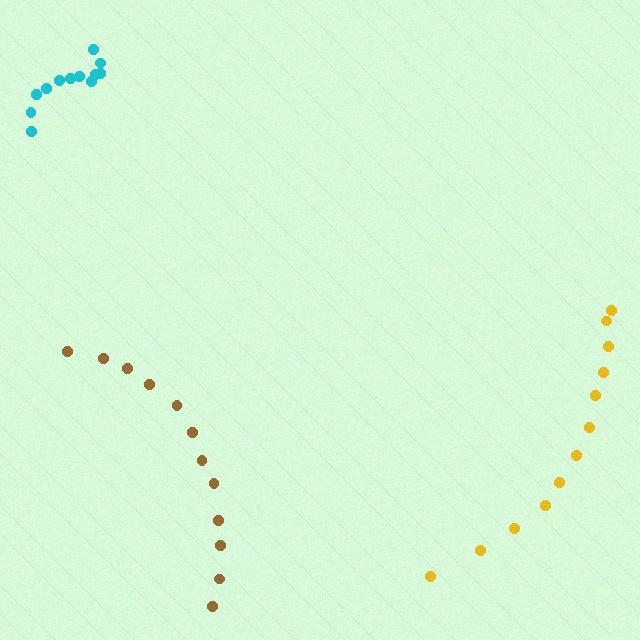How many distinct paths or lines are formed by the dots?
There are 3 distinct paths.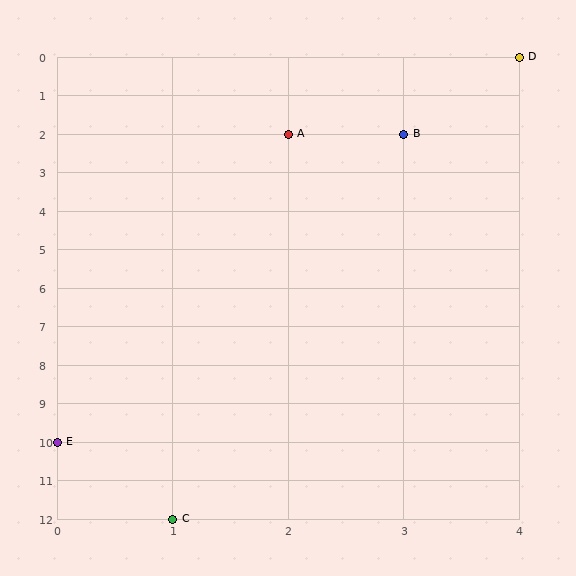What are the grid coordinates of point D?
Point D is at grid coordinates (4, 0).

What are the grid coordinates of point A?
Point A is at grid coordinates (2, 2).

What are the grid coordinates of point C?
Point C is at grid coordinates (1, 12).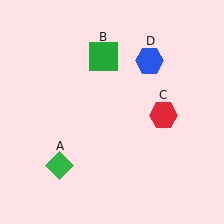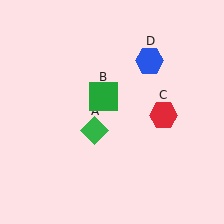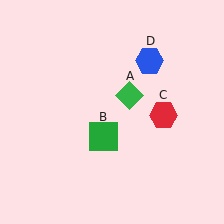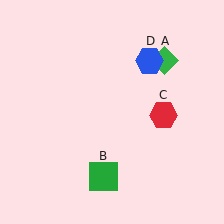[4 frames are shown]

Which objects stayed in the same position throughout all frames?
Red hexagon (object C) and blue hexagon (object D) remained stationary.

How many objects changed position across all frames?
2 objects changed position: green diamond (object A), green square (object B).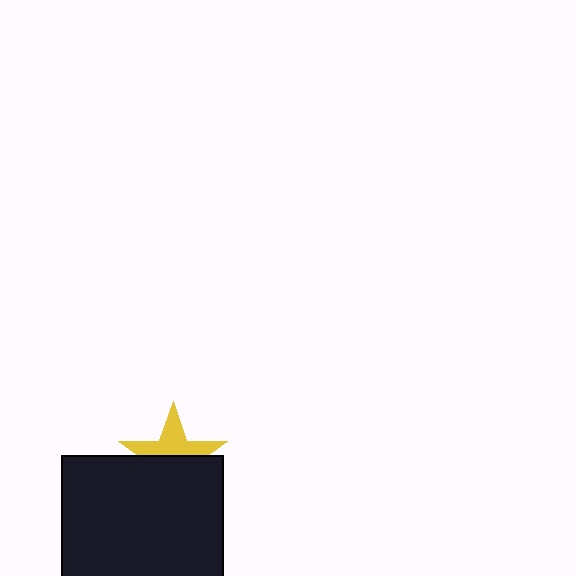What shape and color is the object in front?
The object in front is a black square.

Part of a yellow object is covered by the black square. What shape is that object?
It is a star.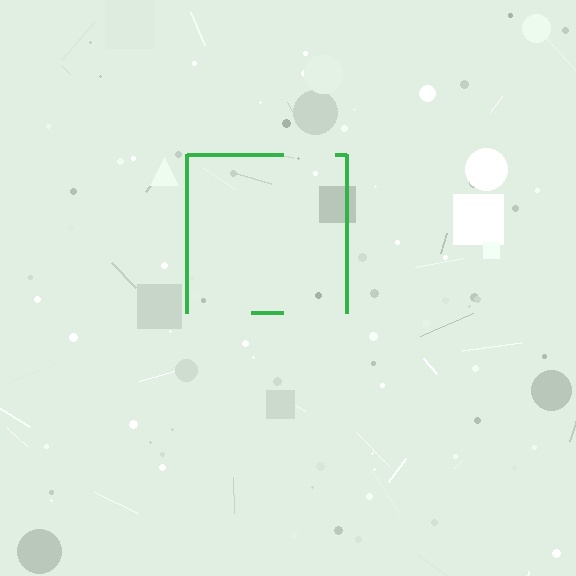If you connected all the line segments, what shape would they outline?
They would outline a square.